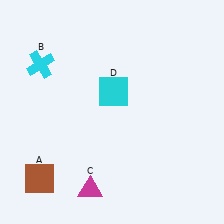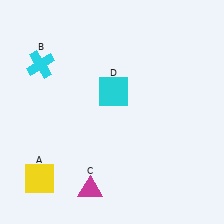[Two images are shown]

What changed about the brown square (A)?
In Image 1, A is brown. In Image 2, it changed to yellow.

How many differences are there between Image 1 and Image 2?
There is 1 difference between the two images.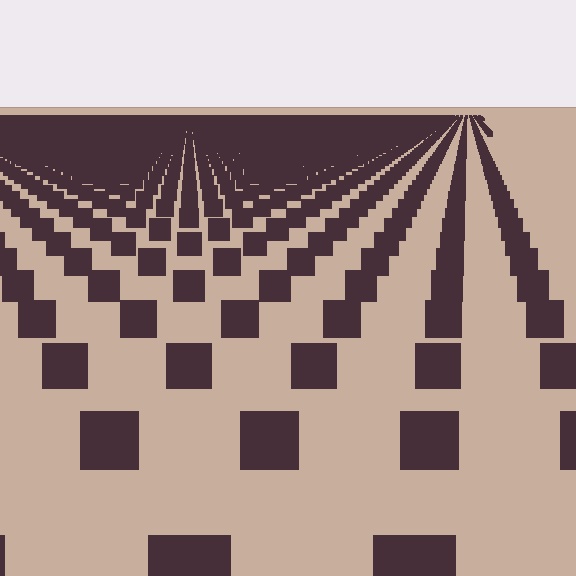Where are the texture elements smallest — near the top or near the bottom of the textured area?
Near the top.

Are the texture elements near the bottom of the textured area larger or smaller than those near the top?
Larger. Near the bottom, elements are closer to the viewer and appear at a bigger on-screen size.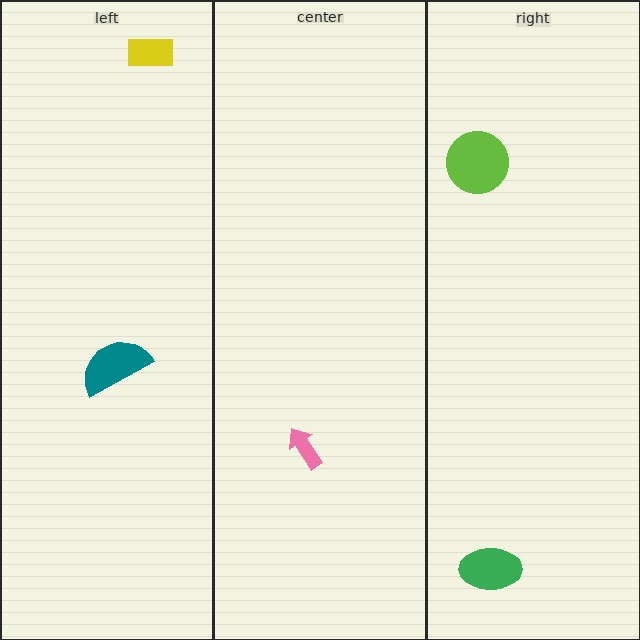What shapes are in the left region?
The yellow rectangle, the teal semicircle.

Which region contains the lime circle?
The right region.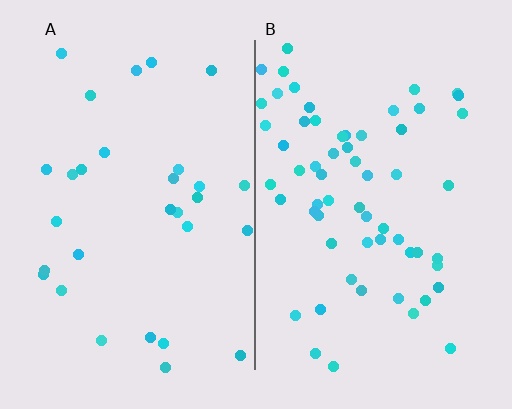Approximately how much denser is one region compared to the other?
Approximately 2.0× — region B over region A.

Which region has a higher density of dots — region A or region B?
B (the right).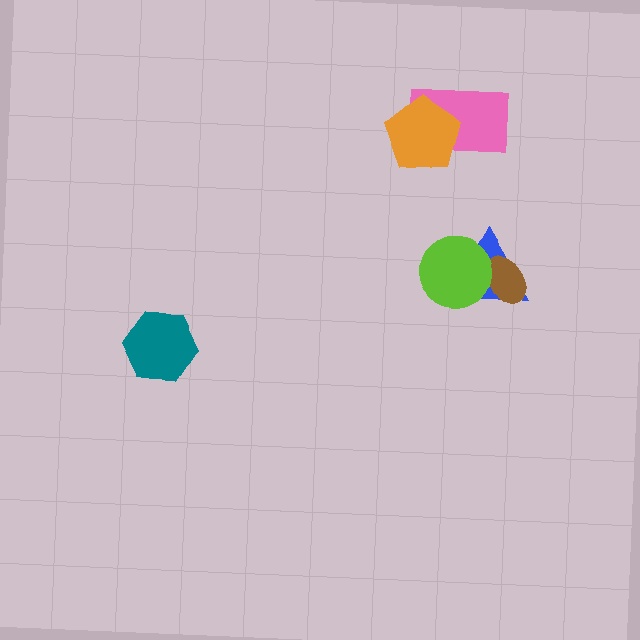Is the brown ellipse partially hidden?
Yes, it is partially covered by another shape.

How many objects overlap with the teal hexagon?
0 objects overlap with the teal hexagon.